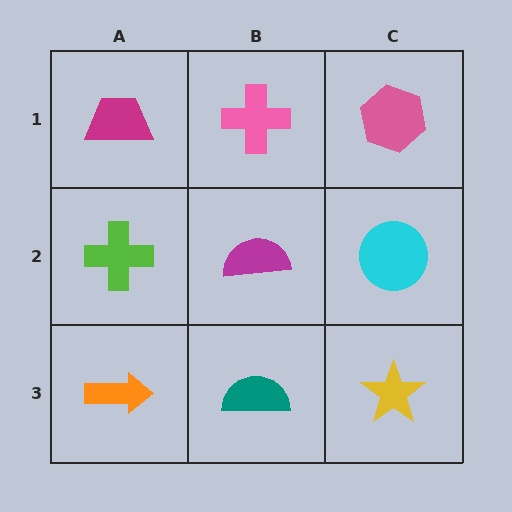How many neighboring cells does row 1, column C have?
2.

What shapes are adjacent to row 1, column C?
A cyan circle (row 2, column C), a pink cross (row 1, column B).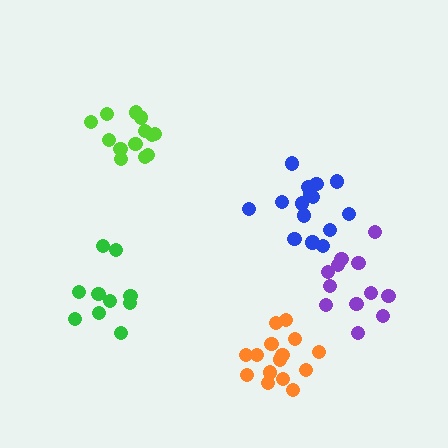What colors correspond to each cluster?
The clusters are colored: blue, lime, purple, green, orange.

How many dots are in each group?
Group 1: 15 dots, Group 2: 13 dots, Group 3: 12 dots, Group 4: 10 dots, Group 5: 15 dots (65 total).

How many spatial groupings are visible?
There are 5 spatial groupings.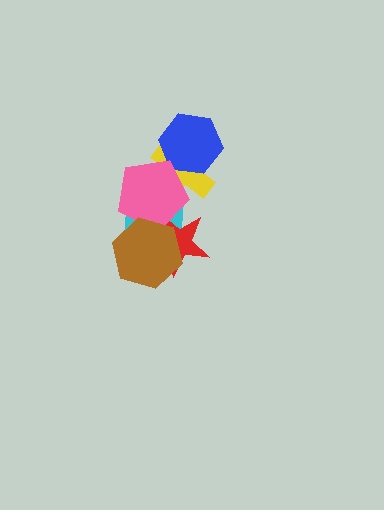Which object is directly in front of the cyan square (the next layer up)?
The red star is directly in front of the cyan square.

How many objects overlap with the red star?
3 objects overlap with the red star.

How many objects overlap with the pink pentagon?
4 objects overlap with the pink pentagon.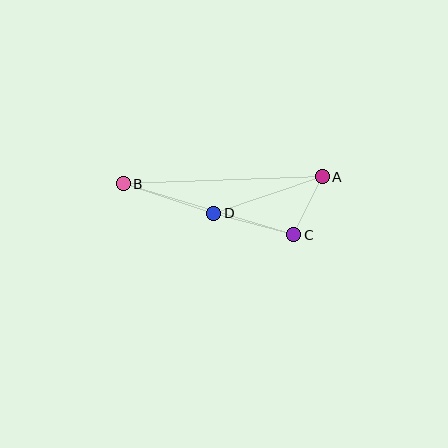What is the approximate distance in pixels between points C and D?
The distance between C and D is approximately 83 pixels.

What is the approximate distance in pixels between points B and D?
The distance between B and D is approximately 95 pixels.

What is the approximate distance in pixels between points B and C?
The distance between B and C is approximately 178 pixels.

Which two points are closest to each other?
Points A and C are closest to each other.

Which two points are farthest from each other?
Points A and B are farthest from each other.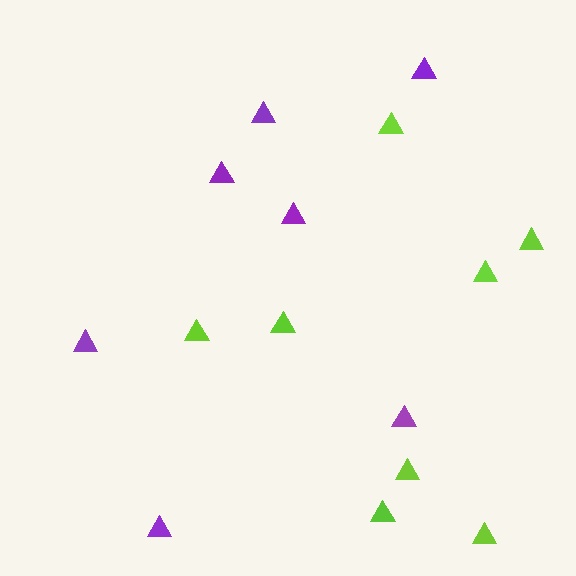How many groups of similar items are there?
There are 2 groups: one group of purple triangles (7) and one group of lime triangles (8).